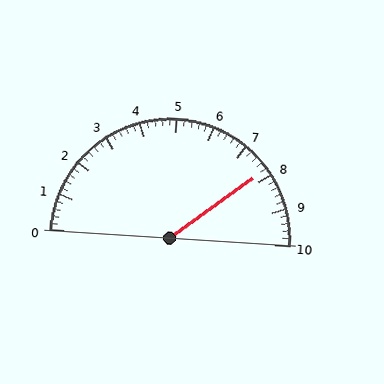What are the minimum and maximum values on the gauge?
The gauge ranges from 0 to 10.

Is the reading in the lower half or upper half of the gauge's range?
The reading is in the upper half of the range (0 to 10).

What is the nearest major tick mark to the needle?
The nearest major tick mark is 8.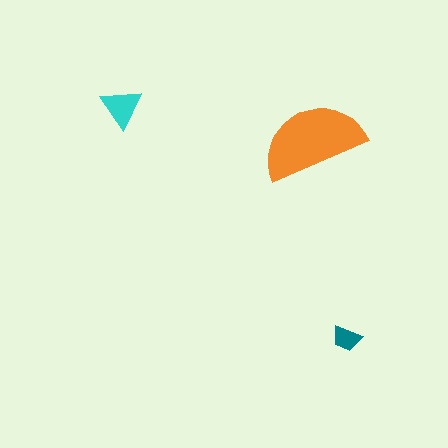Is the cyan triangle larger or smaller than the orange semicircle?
Smaller.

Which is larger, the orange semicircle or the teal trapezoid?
The orange semicircle.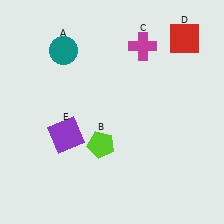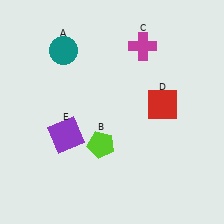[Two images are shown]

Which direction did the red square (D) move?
The red square (D) moved down.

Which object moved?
The red square (D) moved down.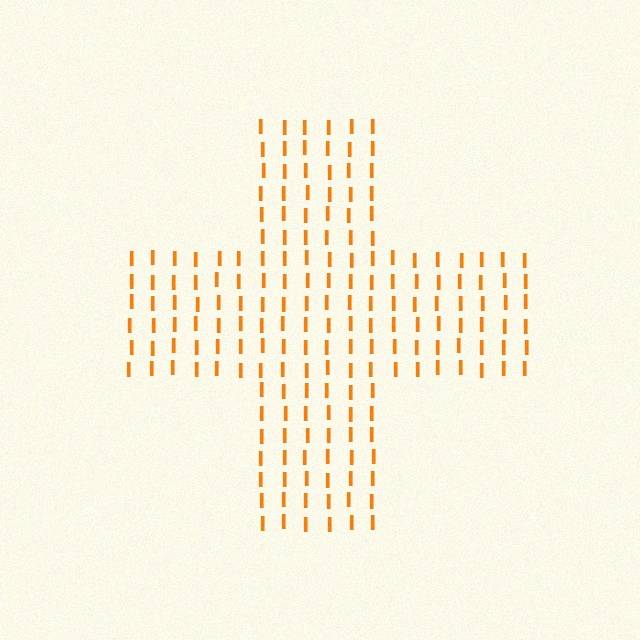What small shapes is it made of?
It is made of small letter I's.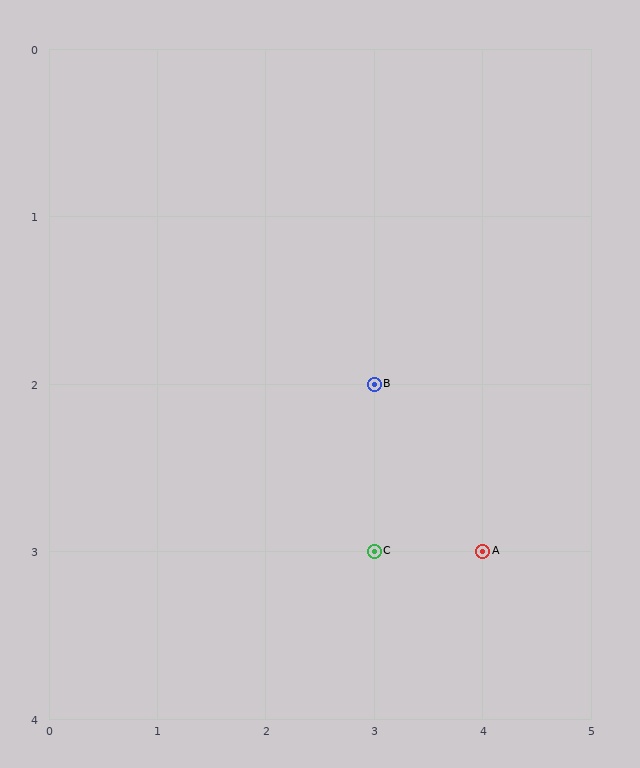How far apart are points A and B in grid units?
Points A and B are 1 column and 1 row apart (about 1.4 grid units diagonally).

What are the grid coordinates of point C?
Point C is at grid coordinates (3, 3).